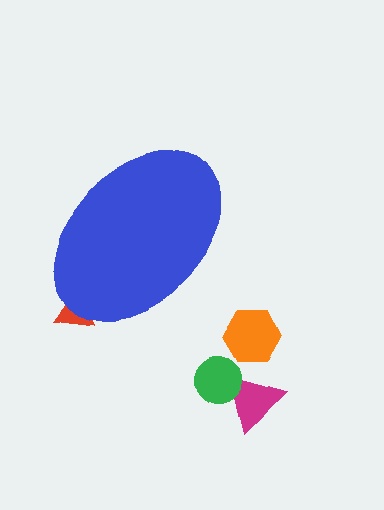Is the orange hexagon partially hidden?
No, the orange hexagon is fully visible.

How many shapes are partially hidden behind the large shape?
1 shape is partially hidden.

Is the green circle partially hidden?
No, the green circle is fully visible.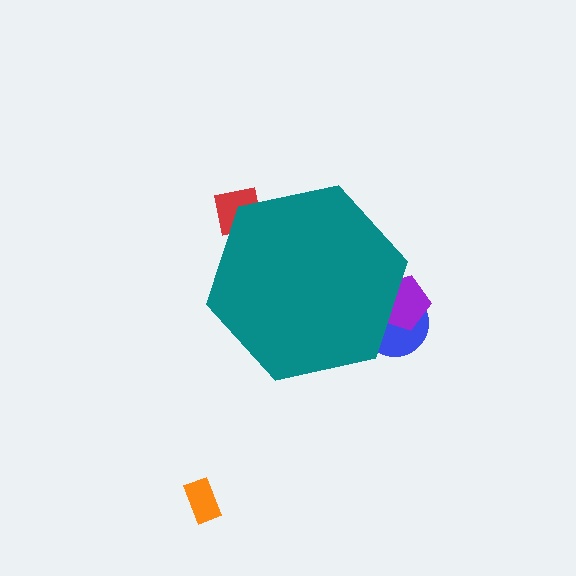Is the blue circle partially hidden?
Yes, the blue circle is partially hidden behind the teal hexagon.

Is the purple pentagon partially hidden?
Yes, the purple pentagon is partially hidden behind the teal hexagon.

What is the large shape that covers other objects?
A teal hexagon.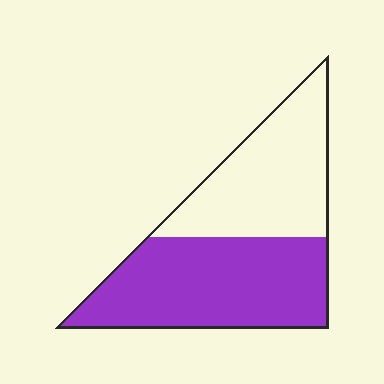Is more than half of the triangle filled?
Yes.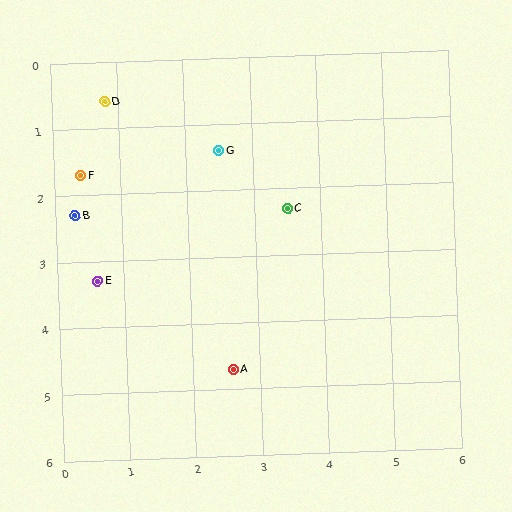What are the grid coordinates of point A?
Point A is at approximately (2.6, 4.7).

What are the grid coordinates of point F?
Point F is at approximately (0.4, 1.7).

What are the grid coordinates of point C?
Point C is at approximately (3.5, 2.3).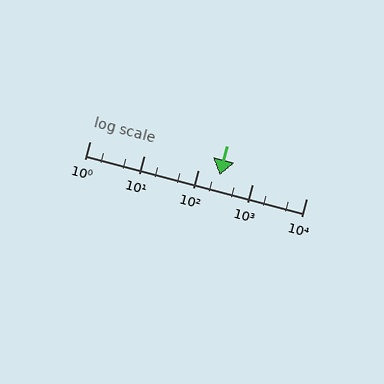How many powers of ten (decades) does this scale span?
The scale spans 4 decades, from 1 to 10000.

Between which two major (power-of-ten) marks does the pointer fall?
The pointer is between 100 and 1000.